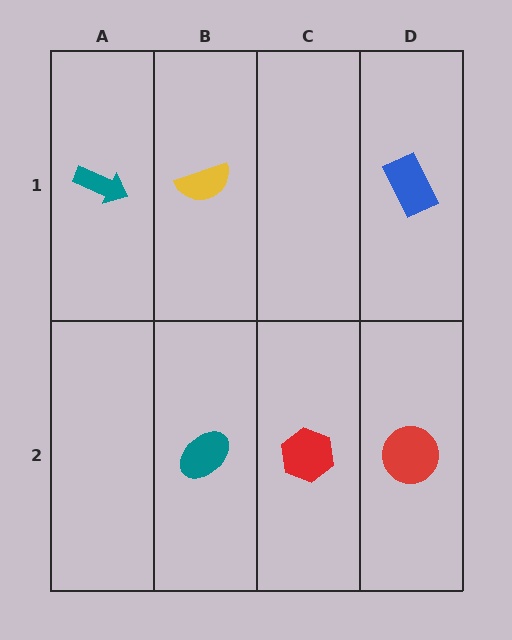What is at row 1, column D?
A blue rectangle.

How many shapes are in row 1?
3 shapes.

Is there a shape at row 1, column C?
No, that cell is empty.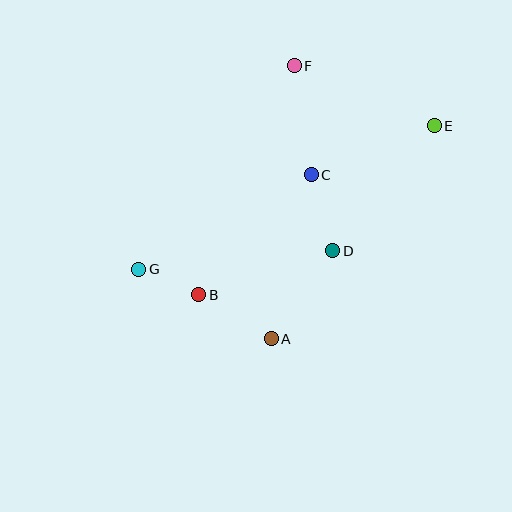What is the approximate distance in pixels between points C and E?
The distance between C and E is approximately 132 pixels.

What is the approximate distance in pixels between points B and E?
The distance between B and E is approximately 290 pixels.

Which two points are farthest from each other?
Points E and G are farthest from each other.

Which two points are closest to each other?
Points B and G are closest to each other.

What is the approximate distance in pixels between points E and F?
The distance between E and F is approximately 152 pixels.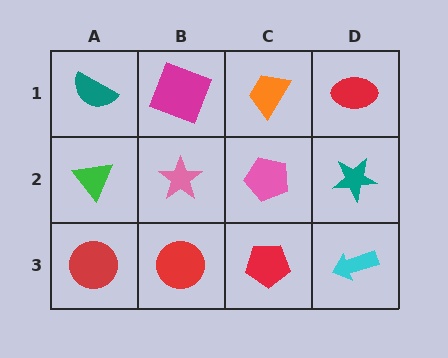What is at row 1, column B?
A magenta square.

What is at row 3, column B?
A red circle.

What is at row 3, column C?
A red pentagon.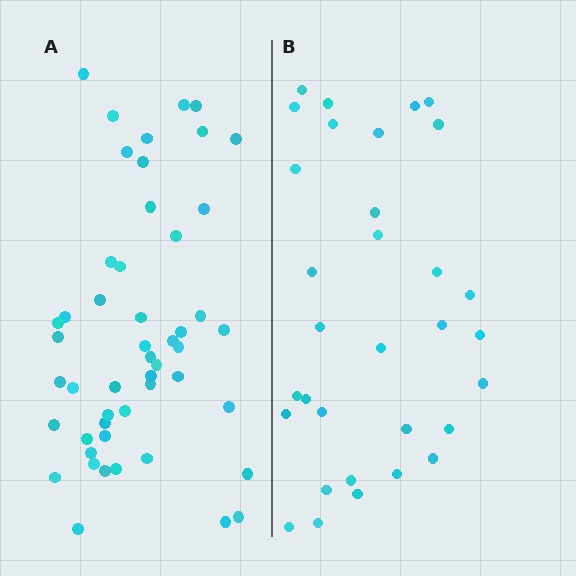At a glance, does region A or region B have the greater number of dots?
Region A (the left region) has more dots.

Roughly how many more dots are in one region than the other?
Region A has approximately 20 more dots than region B.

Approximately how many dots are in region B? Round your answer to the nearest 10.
About 30 dots. (The exact count is 32, which rounds to 30.)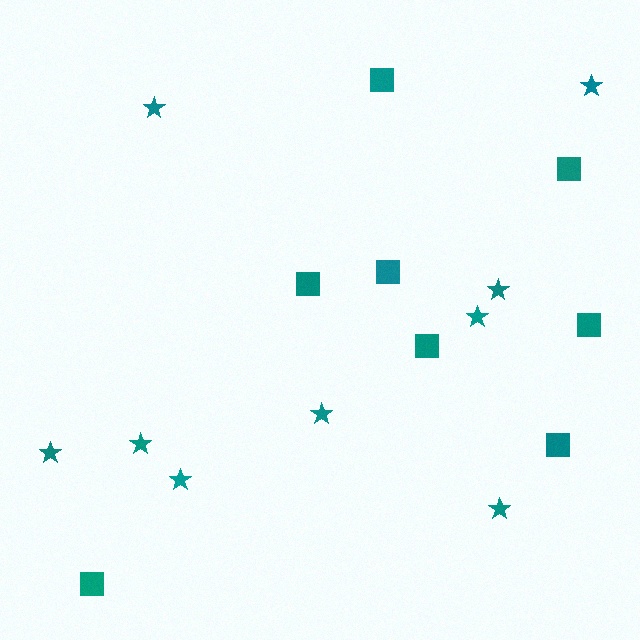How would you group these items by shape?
There are 2 groups: one group of squares (8) and one group of stars (9).